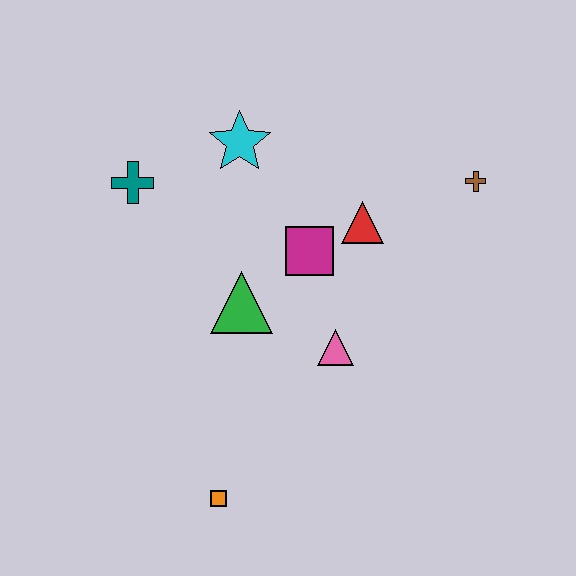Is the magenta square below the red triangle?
Yes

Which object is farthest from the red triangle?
The orange square is farthest from the red triangle.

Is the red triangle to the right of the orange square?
Yes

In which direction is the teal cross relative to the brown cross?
The teal cross is to the left of the brown cross.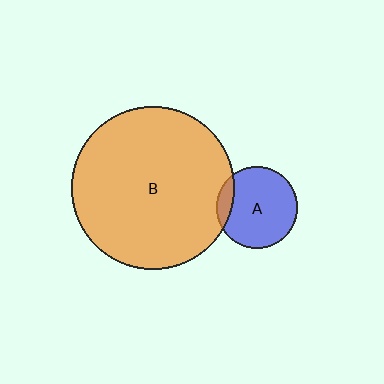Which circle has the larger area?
Circle B (orange).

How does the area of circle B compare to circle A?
Approximately 4.0 times.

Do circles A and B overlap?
Yes.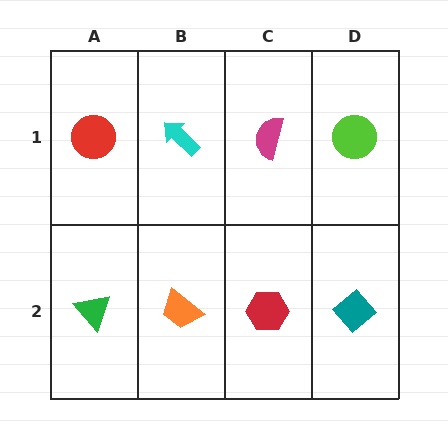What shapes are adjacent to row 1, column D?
A teal diamond (row 2, column D), a magenta semicircle (row 1, column C).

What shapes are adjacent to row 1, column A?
A green triangle (row 2, column A), a cyan arrow (row 1, column B).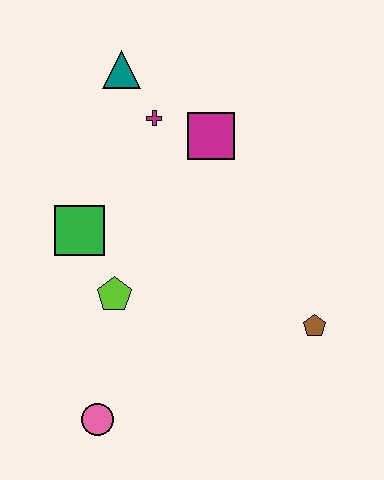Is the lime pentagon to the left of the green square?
No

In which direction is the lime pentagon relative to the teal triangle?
The lime pentagon is below the teal triangle.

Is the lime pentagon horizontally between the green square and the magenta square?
Yes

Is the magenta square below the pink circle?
No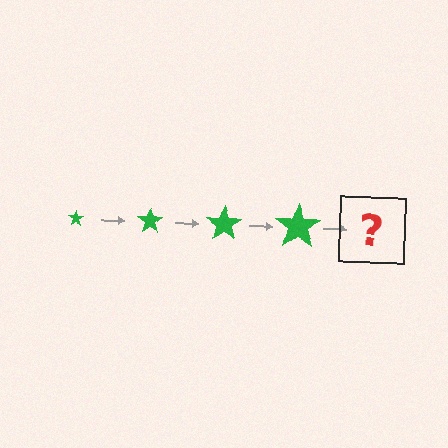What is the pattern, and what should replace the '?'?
The pattern is that the star gets progressively larger each step. The '?' should be a green star, larger than the previous one.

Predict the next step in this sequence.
The next step is a green star, larger than the previous one.